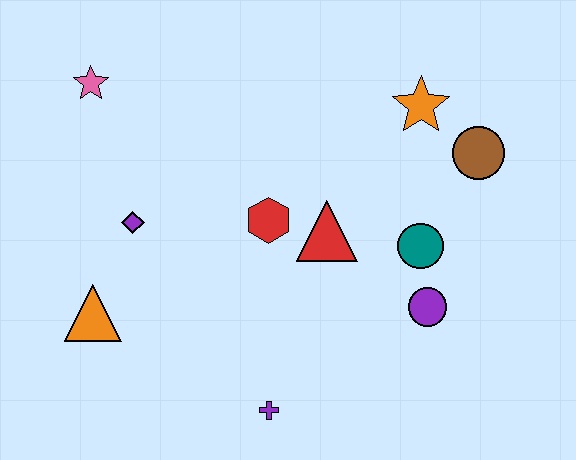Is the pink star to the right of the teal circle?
No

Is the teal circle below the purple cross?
No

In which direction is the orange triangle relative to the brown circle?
The orange triangle is to the left of the brown circle.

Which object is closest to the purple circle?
The teal circle is closest to the purple circle.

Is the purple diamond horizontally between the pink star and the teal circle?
Yes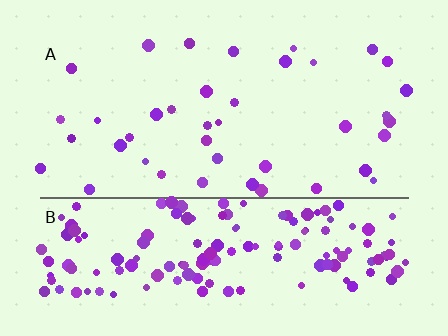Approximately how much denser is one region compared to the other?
Approximately 4.3× — region B over region A.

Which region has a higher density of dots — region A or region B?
B (the bottom).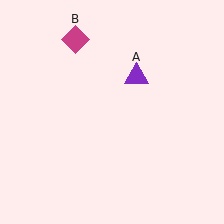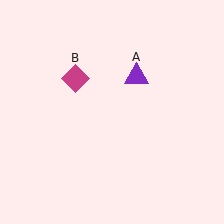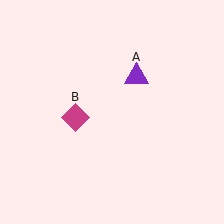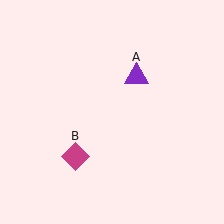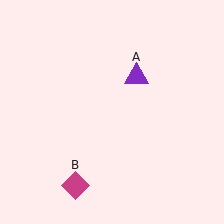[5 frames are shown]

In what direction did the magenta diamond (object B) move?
The magenta diamond (object B) moved down.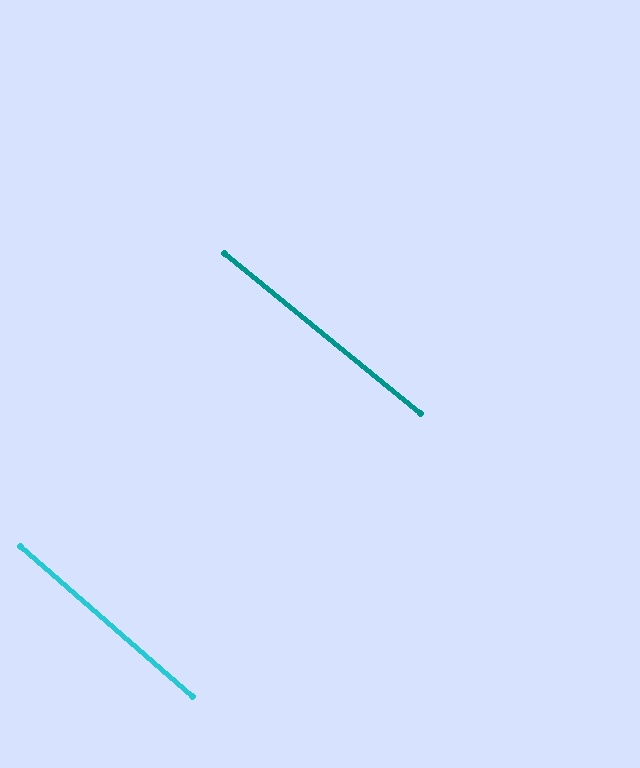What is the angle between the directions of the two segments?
Approximately 2 degrees.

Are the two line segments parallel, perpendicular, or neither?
Parallel — their directions differ by only 1.9°.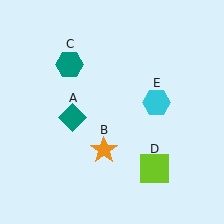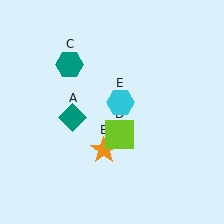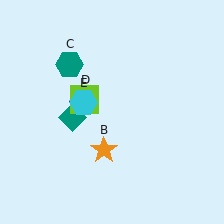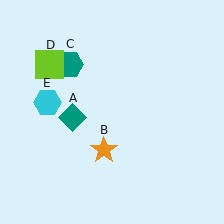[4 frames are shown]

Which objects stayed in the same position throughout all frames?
Teal diamond (object A) and orange star (object B) and teal hexagon (object C) remained stationary.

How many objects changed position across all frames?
2 objects changed position: lime square (object D), cyan hexagon (object E).